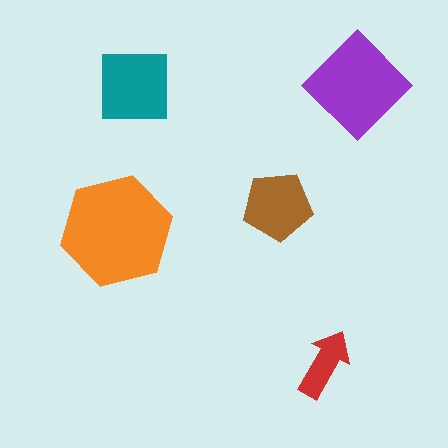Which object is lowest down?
The red arrow is bottommost.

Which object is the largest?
The orange hexagon.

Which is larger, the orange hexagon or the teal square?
The orange hexagon.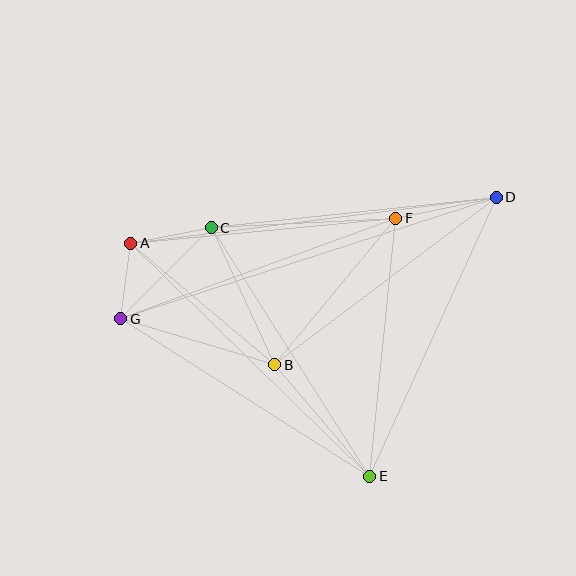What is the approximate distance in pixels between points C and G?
The distance between C and G is approximately 128 pixels.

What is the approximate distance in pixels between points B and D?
The distance between B and D is approximately 277 pixels.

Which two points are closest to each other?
Points A and G are closest to each other.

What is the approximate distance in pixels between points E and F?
The distance between E and F is approximately 259 pixels.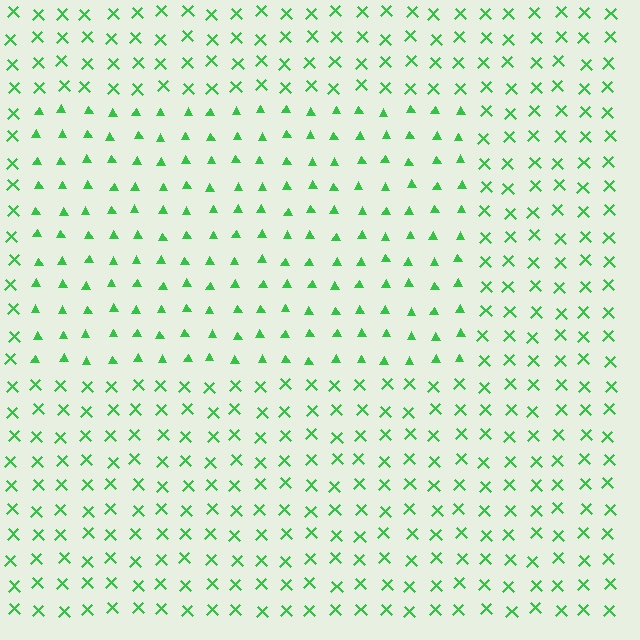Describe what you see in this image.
The image is filled with small green elements arranged in a uniform grid. A rectangle-shaped region contains triangles, while the surrounding area contains X marks. The boundary is defined purely by the change in element shape.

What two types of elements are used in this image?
The image uses triangles inside the rectangle region and X marks outside it.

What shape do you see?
I see a rectangle.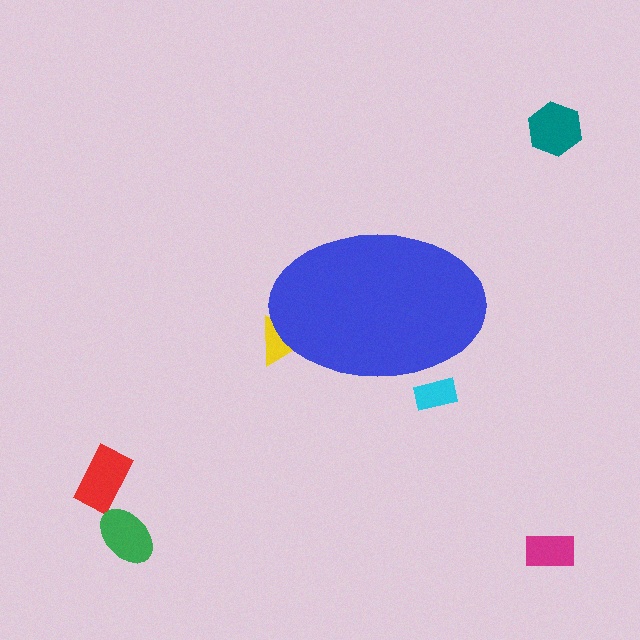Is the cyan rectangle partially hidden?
Yes, the cyan rectangle is partially hidden behind the blue ellipse.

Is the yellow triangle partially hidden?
Yes, the yellow triangle is partially hidden behind the blue ellipse.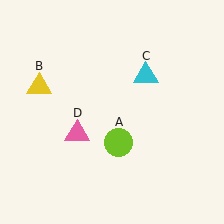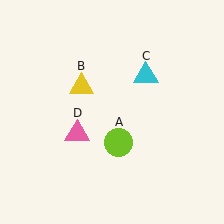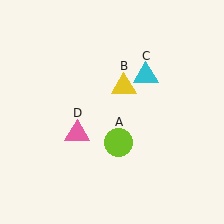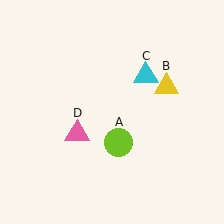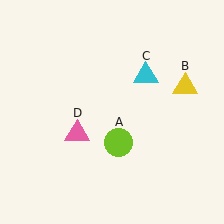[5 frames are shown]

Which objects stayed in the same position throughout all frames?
Lime circle (object A) and cyan triangle (object C) and pink triangle (object D) remained stationary.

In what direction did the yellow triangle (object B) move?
The yellow triangle (object B) moved right.